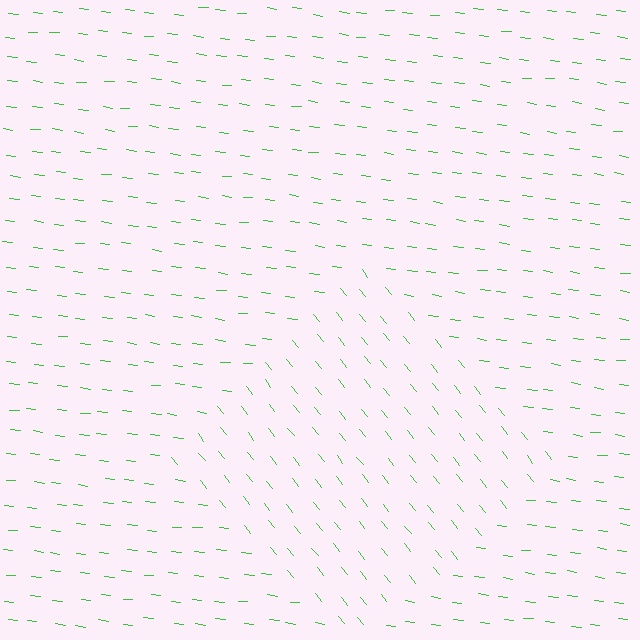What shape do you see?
I see a diamond.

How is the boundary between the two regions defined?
The boundary is defined purely by a change in line orientation (approximately 45 degrees difference). All lines are the same color and thickness.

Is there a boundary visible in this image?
Yes, there is a texture boundary formed by a change in line orientation.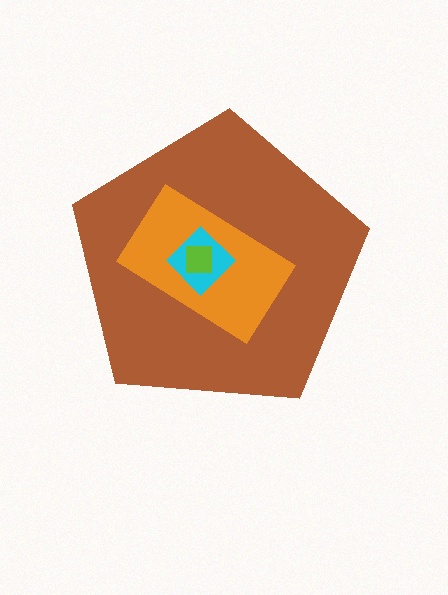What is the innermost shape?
The lime square.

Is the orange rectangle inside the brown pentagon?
Yes.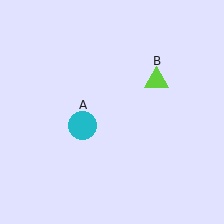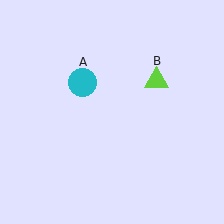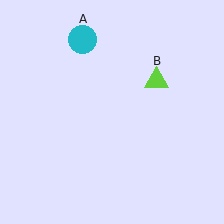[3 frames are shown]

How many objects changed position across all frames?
1 object changed position: cyan circle (object A).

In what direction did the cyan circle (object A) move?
The cyan circle (object A) moved up.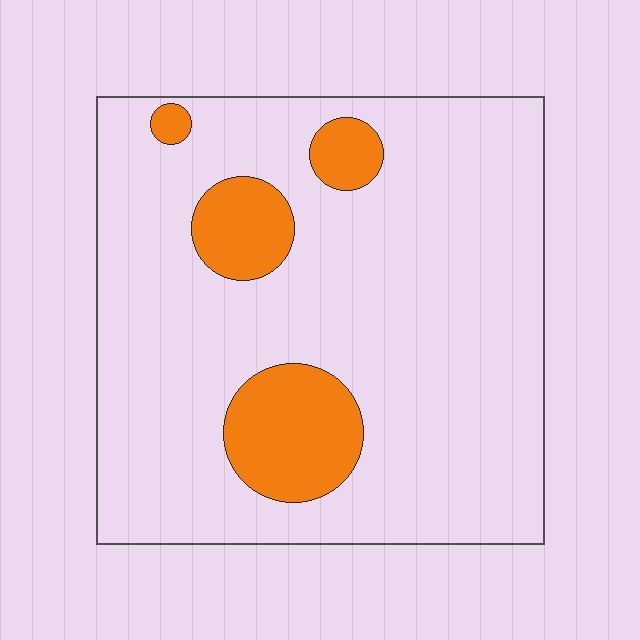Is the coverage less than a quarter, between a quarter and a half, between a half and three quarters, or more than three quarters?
Less than a quarter.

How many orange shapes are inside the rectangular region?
4.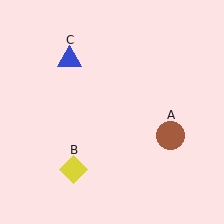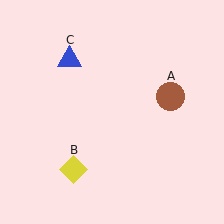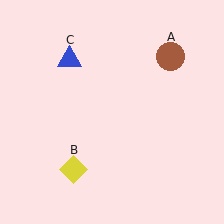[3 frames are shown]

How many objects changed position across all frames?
1 object changed position: brown circle (object A).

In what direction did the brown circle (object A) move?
The brown circle (object A) moved up.